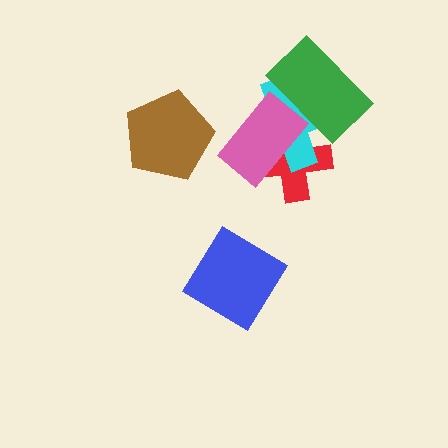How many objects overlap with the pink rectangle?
3 objects overlap with the pink rectangle.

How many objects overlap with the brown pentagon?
0 objects overlap with the brown pentagon.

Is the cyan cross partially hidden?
Yes, it is partially covered by another shape.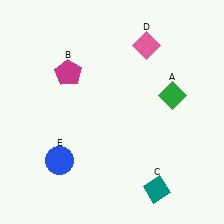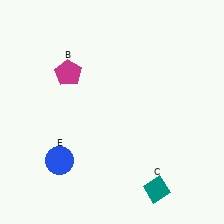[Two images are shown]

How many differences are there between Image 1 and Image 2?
There are 2 differences between the two images.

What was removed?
The green diamond (A), the pink diamond (D) were removed in Image 2.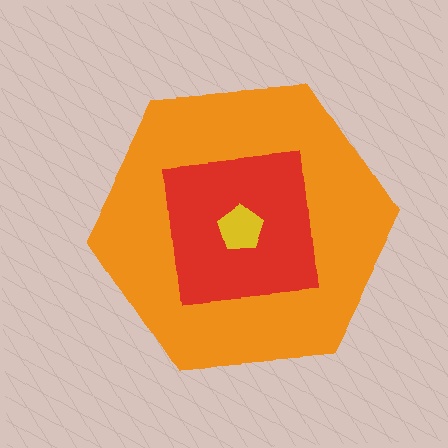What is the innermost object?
The yellow pentagon.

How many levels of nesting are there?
3.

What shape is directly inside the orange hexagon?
The red square.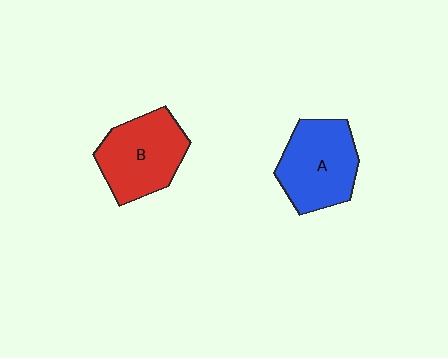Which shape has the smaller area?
Shape B (red).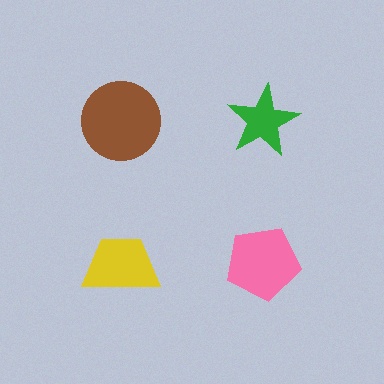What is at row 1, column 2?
A green star.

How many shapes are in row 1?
2 shapes.